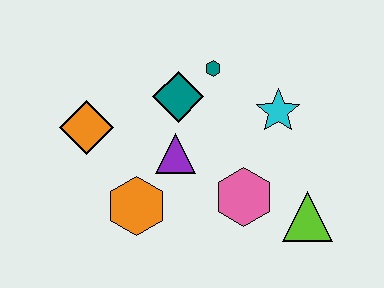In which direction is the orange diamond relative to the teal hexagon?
The orange diamond is to the left of the teal hexagon.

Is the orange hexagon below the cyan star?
Yes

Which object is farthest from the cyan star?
The orange diamond is farthest from the cyan star.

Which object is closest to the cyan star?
The teal hexagon is closest to the cyan star.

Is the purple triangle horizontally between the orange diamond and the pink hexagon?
Yes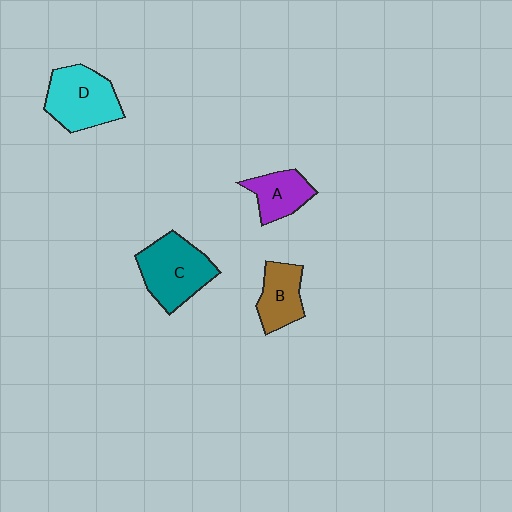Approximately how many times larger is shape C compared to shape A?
Approximately 1.6 times.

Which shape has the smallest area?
Shape A (purple).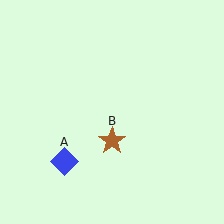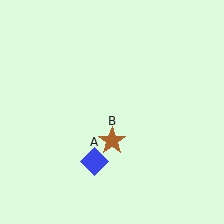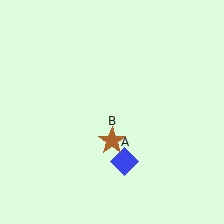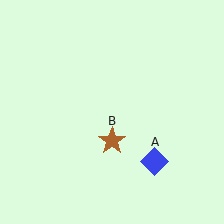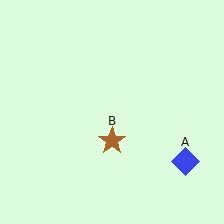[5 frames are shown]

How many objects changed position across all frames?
1 object changed position: blue diamond (object A).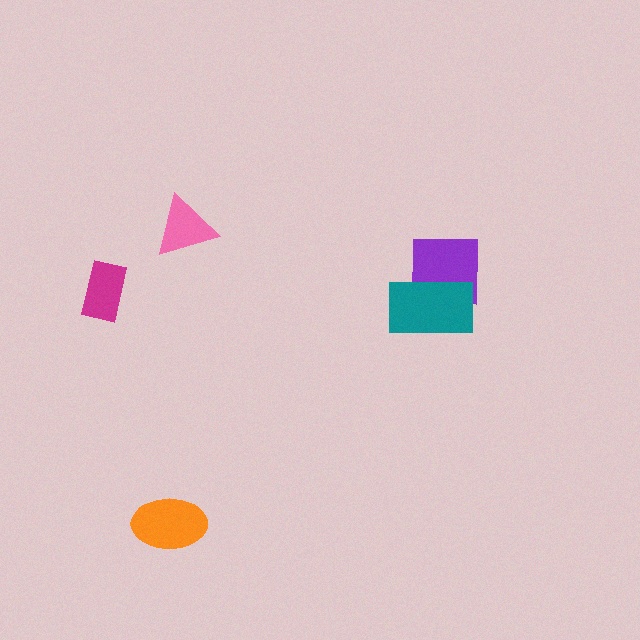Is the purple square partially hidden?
Yes, it is partially covered by another shape.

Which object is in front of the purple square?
The teal rectangle is in front of the purple square.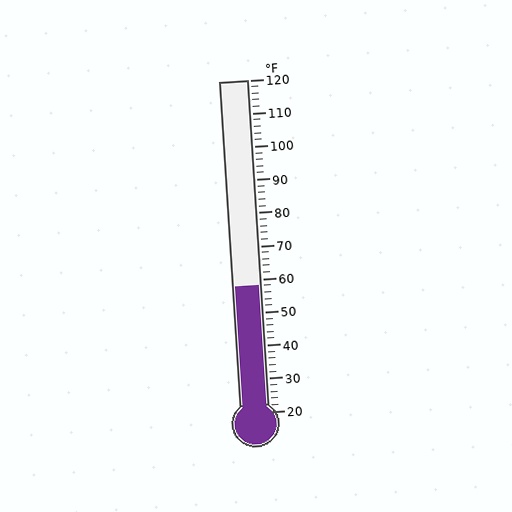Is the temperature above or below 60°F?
The temperature is below 60°F.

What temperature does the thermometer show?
The thermometer shows approximately 58°F.